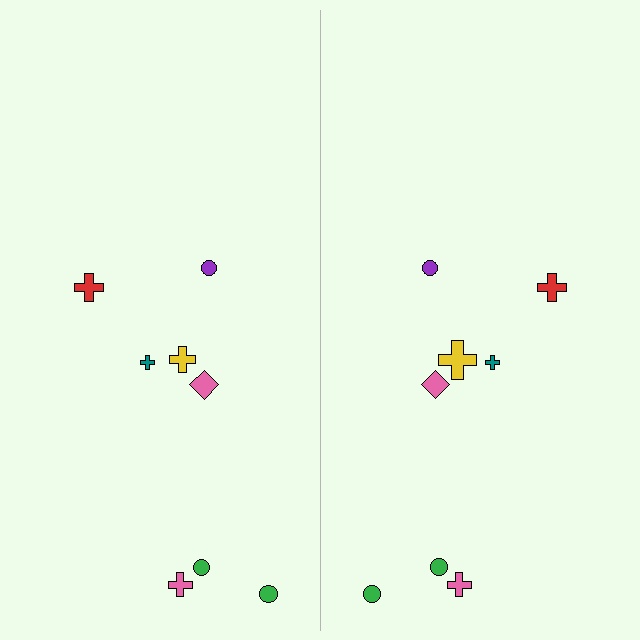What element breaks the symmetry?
The yellow cross on the right side has a different size than its mirror counterpart.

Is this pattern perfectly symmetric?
No, the pattern is not perfectly symmetric. The yellow cross on the right side has a different size than its mirror counterpart.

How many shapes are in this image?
There are 16 shapes in this image.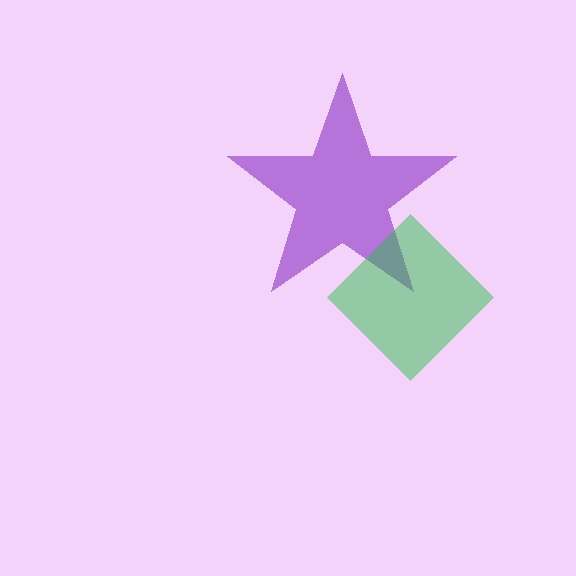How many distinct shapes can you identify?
There are 2 distinct shapes: a purple star, a green diamond.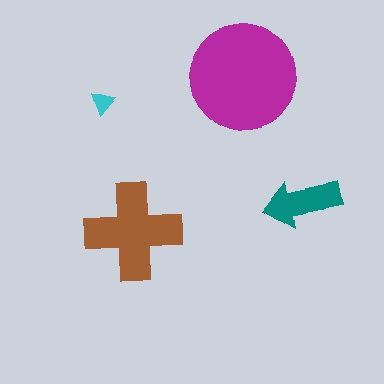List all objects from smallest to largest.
The cyan triangle, the teal arrow, the brown cross, the magenta circle.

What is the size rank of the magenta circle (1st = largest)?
1st.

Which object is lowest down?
The brown cross is bottommost.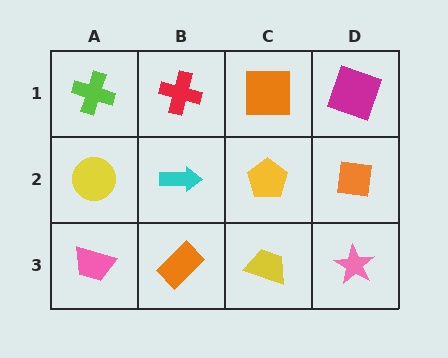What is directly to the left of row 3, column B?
A pink trapezoid.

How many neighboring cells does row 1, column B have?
3.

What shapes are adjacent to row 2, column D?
A magenta square (row 1, column D), a pink star (row 3, column D), a yellow pentagon (row 2, column C).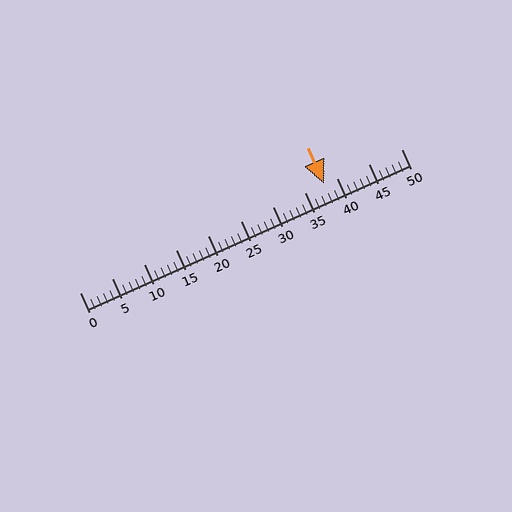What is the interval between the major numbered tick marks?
The major tick marks are spaced 5 units apart.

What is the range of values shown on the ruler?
The ruler shows values from 0 to 50.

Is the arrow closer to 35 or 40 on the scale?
The arrow is closer to 40.